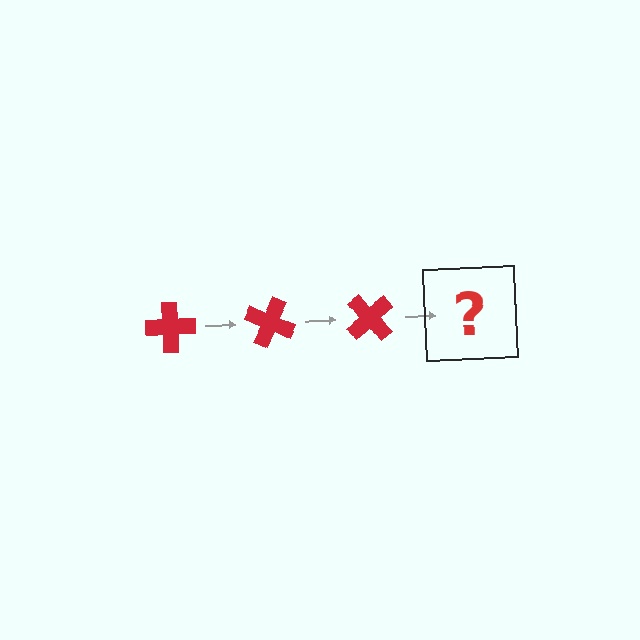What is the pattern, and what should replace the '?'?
The pattern is that the cross rotates 25 degrees each step. The '?' should be a red cross rotated 75 degrees.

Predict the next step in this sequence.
The next step is a red cross rotated 75 degrees.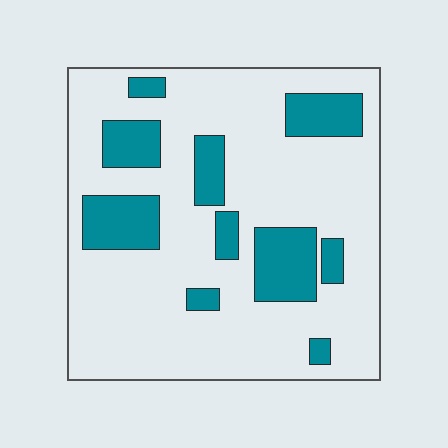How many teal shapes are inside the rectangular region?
10.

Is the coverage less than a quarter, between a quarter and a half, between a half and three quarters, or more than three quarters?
Less than a quarter.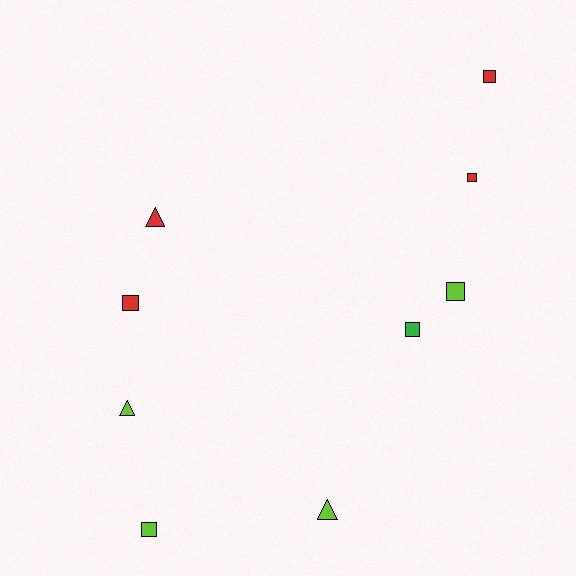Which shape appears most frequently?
Square, with 6 objects.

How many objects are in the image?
There are 9 objects.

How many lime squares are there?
There are 2 lime squares.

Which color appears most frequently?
Lime, with 4 objects.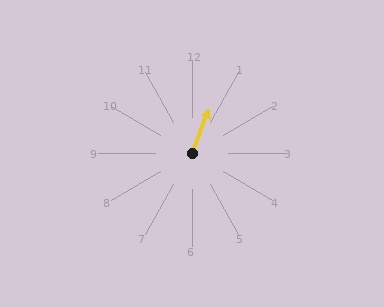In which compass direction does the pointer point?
North.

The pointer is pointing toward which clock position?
Roughly 1 o'clock.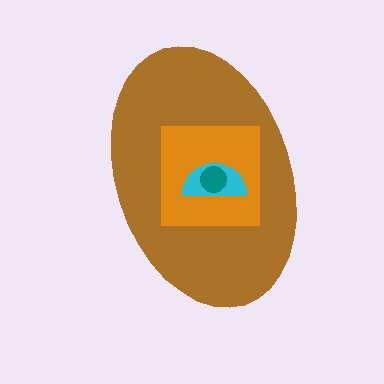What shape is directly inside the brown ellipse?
The orange square.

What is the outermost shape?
The brown ellipse.